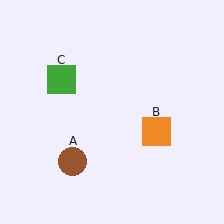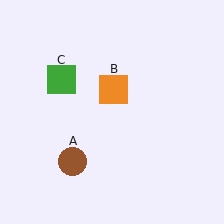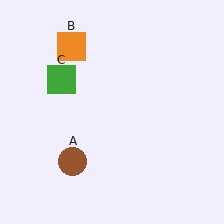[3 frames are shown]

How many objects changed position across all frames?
1 object changed position: orange square (object B).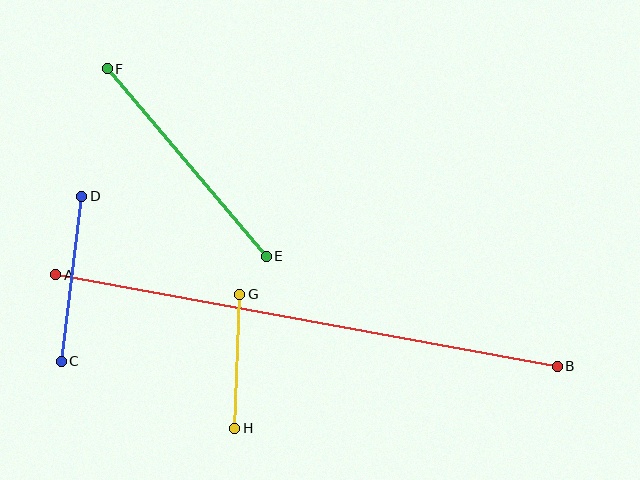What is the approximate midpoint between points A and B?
The midpoint is at approximately (306, 321) pixels.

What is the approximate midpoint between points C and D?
The midpoint is at approximately (71, 279) pixels.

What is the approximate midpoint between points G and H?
The midpoint is at approximately (237, 361) pixels.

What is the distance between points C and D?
The distance is approximately 166 pixels.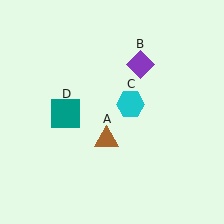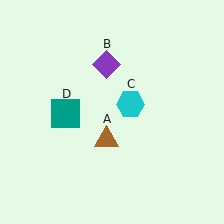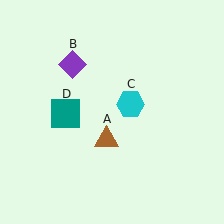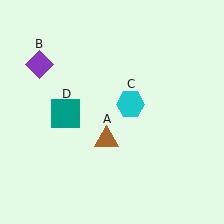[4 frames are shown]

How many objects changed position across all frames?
1 object changed position: purple diamond (object B).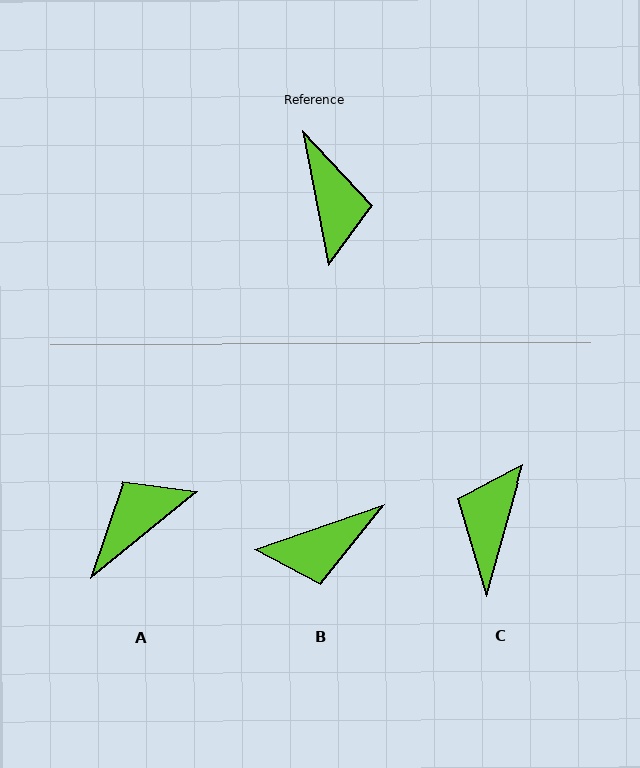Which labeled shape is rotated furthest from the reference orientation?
C, about 153 degrees away.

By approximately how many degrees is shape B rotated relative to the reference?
Approximately 82 degrees clockwise.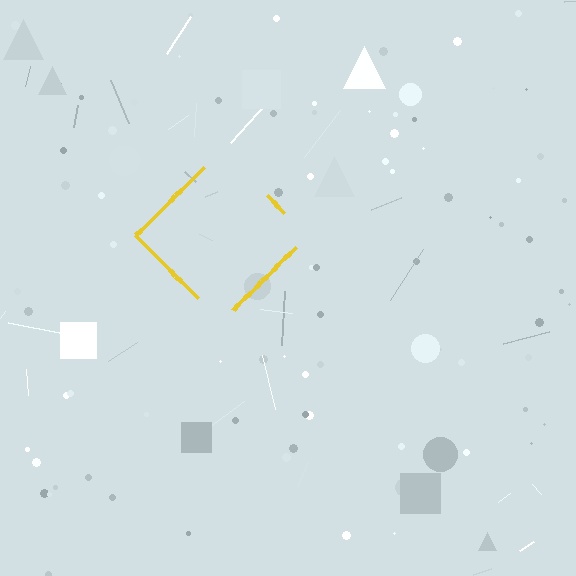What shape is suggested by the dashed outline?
The dashed outline suggests a diamond.